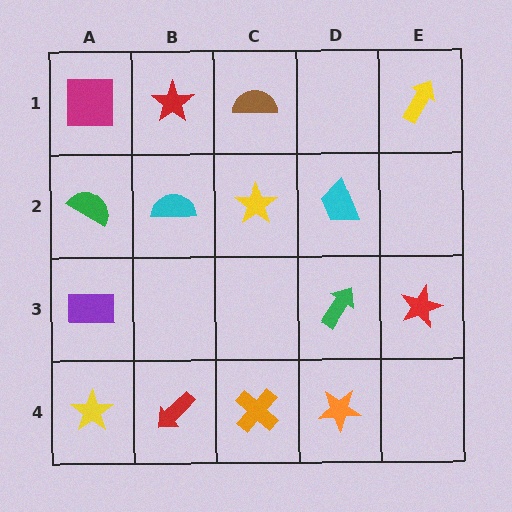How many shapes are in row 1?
4 shapes.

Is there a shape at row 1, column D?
No, that cell is empty.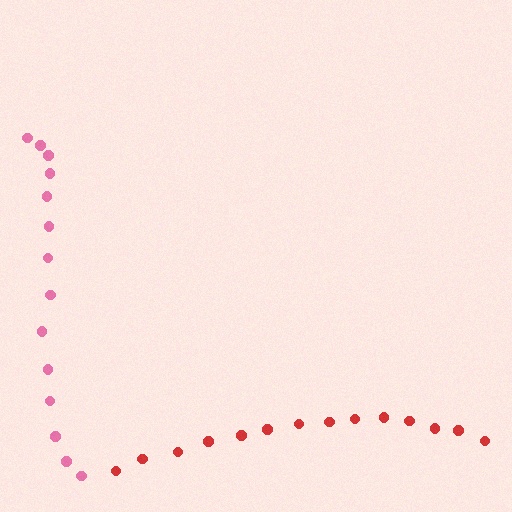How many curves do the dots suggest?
There are 2 distinct paths.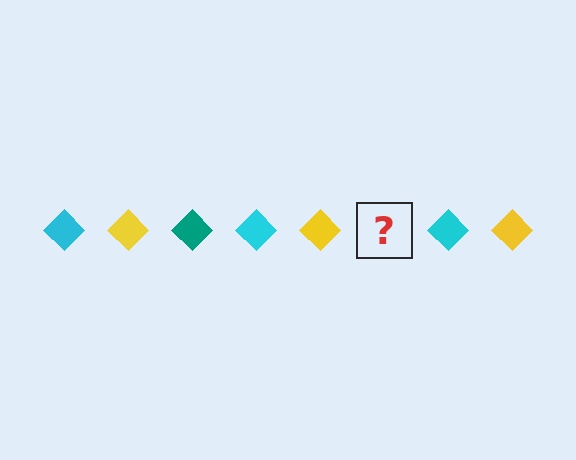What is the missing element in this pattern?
The missing element is a teal diamond.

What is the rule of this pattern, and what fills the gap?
The rule is that the pattern cycles through cyan, yellow, teal diamonds. The gap should be filled with a teal diamond.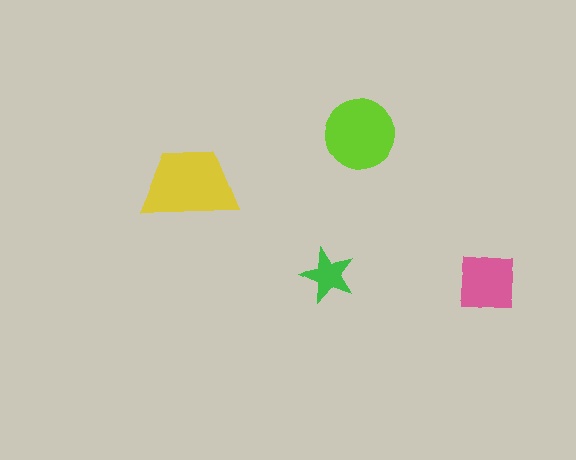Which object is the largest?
The yellow trapezoid.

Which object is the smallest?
The green star.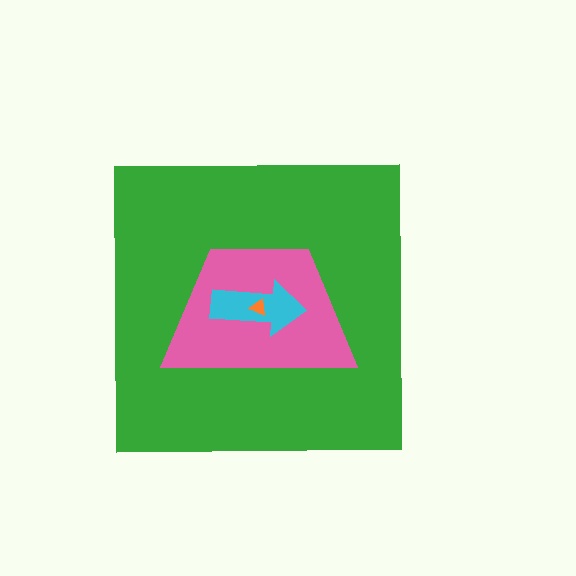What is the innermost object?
The orange triangle.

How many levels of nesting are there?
4.